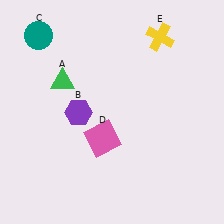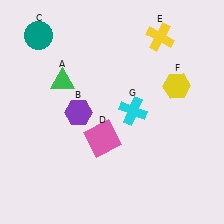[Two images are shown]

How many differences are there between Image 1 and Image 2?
There are 2 differences between the two images.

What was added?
A yellow hexagon (F), a cyan cross (G) were added in Image 2.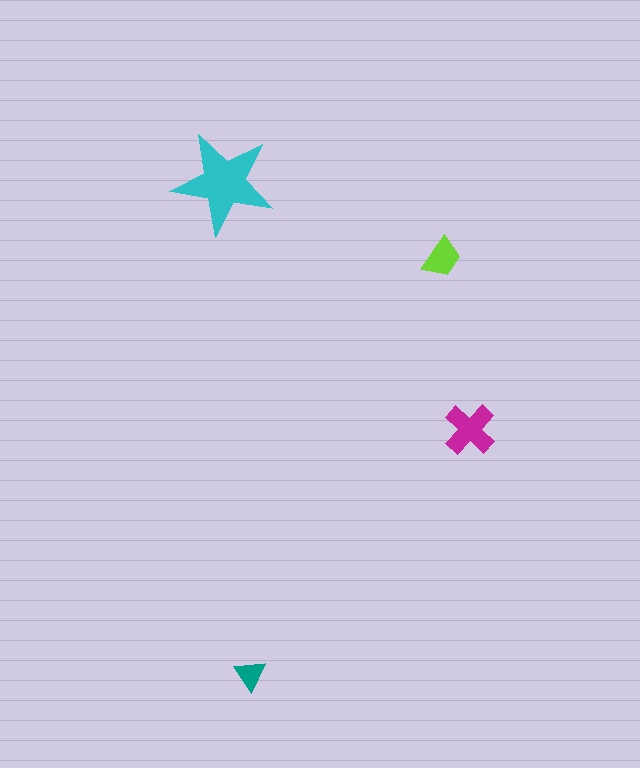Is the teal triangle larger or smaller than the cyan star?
Smaller.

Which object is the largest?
The cyan star.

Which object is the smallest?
The teal triangle.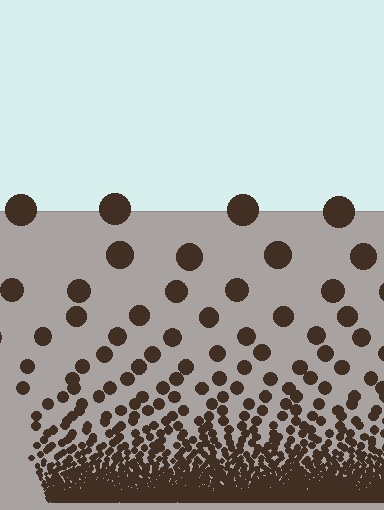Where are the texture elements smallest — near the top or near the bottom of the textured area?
Near the bottom.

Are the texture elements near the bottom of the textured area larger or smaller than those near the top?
Smaller. The gradient is inverted — elements near the bottom are smaller and denser.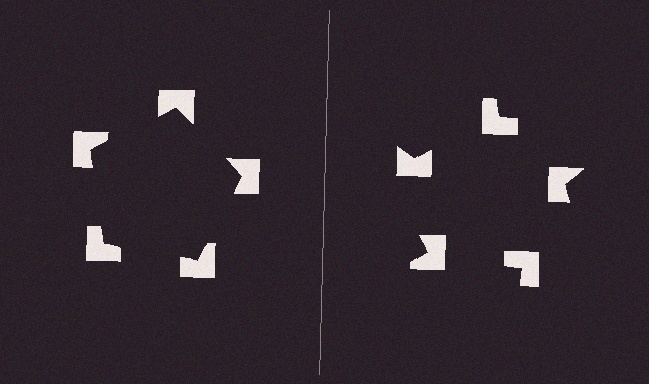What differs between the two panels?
The notched squares are positioned identically on both sides; only the wedge orientations differ. On the left they align to a pentagon; on the right they are misaligned.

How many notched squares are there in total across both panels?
10 — 5 on each side.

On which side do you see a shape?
An illusory pentagon appears on the left side. On the right side the wedge cuts are rotated, so no coherent shape forms.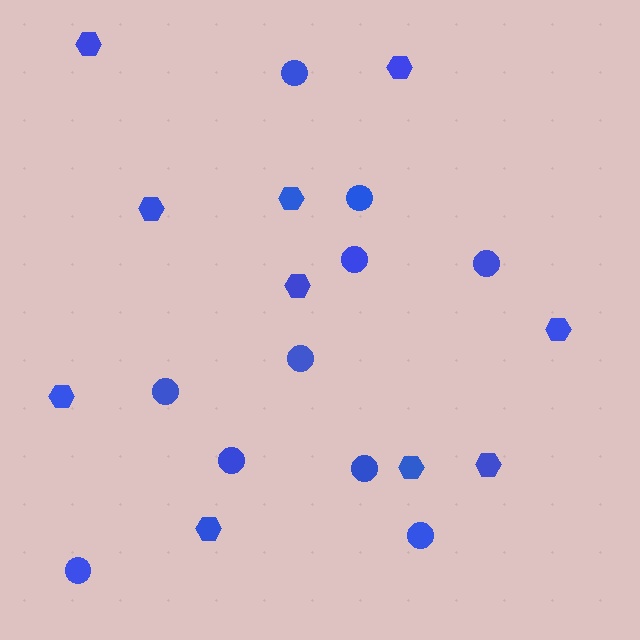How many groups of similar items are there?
There are 2 groups: one group of circles (10) and one group of hexagons (10).